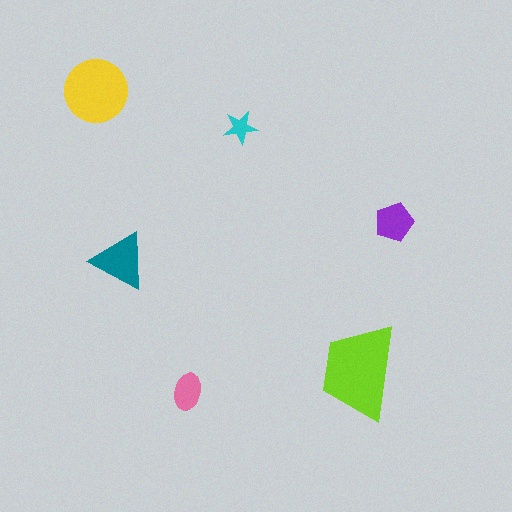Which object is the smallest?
The cyan star.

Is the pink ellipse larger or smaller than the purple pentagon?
Smaller.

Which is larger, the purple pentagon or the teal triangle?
The teal triangle.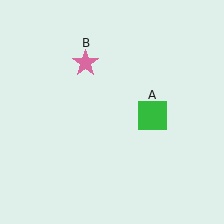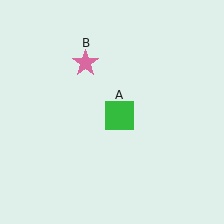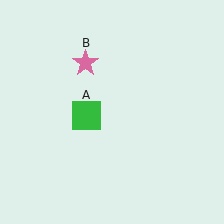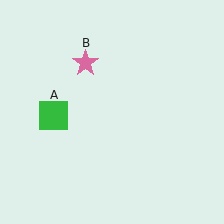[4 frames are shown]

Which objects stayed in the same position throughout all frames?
Pink star (object B) remained stationary.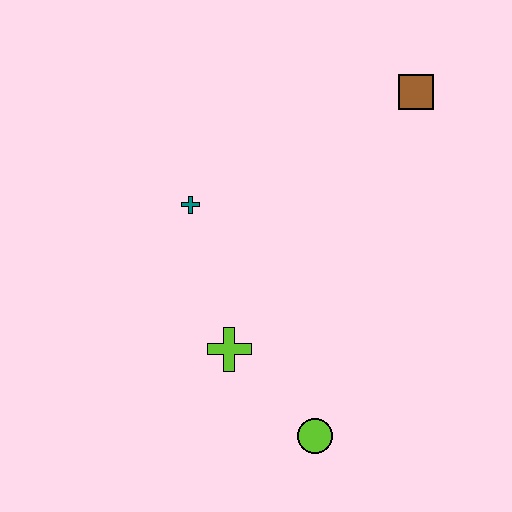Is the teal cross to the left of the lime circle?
Yes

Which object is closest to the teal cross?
The lime cross is closest to the teal cross.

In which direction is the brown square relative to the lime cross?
The brown square is above the lime cross.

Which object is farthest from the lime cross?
The brown square is farthest from the lime cross.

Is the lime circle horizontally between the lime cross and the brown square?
Yes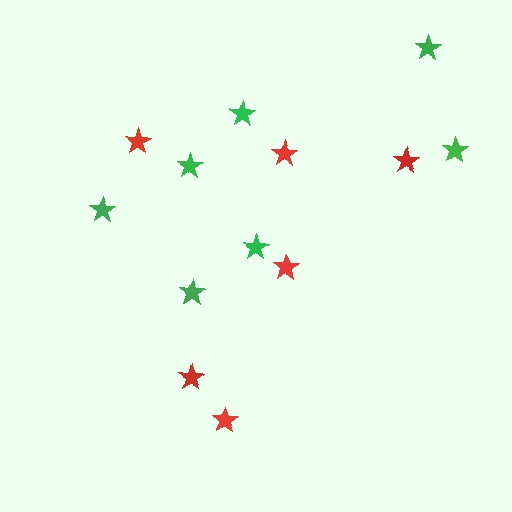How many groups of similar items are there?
There are 2 groups: one group of green stars (7) and one group of red stars (6).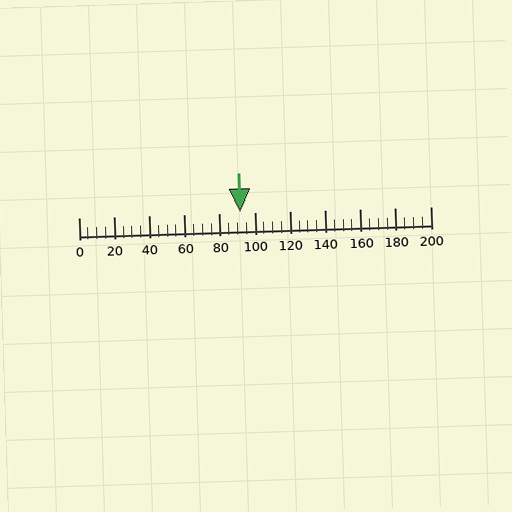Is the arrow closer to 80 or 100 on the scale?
The arrow is closer to 100.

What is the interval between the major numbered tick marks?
The major tick marks are spaced 20 units apart.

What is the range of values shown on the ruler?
The ruler shows values from 0 to 200.